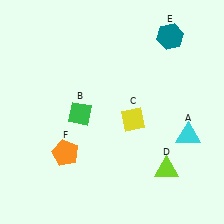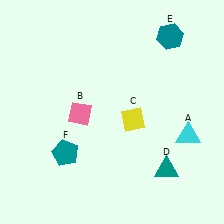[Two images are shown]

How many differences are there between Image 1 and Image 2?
There are 3 differences between the two images.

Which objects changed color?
B changed from green to pink. D changed from lime to teal. F changed from orange to teal.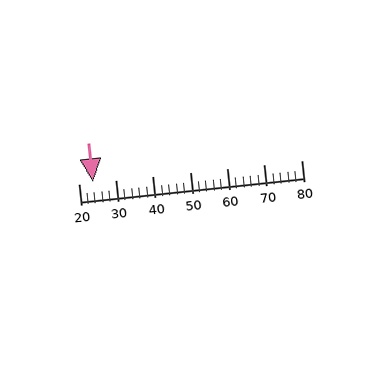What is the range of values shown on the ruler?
The ruler shows values from 20 to 80.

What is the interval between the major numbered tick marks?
The major tick marks are spaced 10 units apart.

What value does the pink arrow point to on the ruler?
The pink arrow points to approximately 24.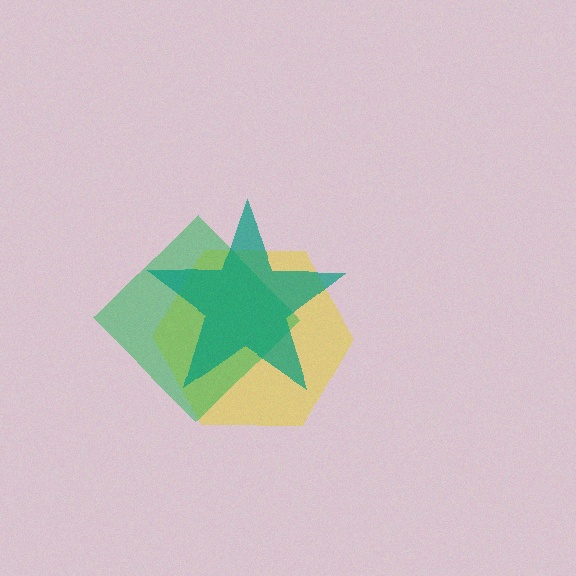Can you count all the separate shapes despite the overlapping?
Yes, there are 3 separate shapes.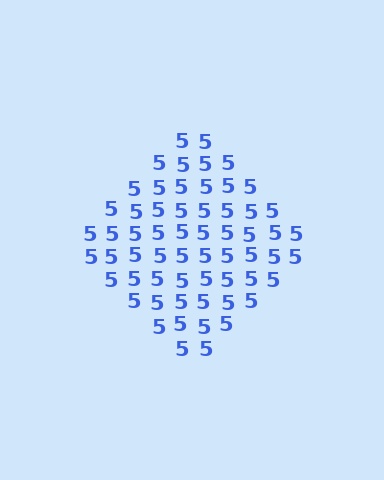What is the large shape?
The large shape is a diamond.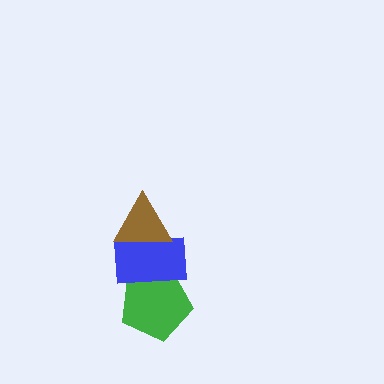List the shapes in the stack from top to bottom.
From top to bottom: the brown triangle, the blue rectangle, the green pentagon.